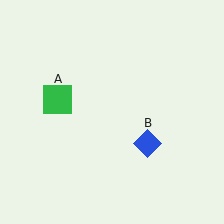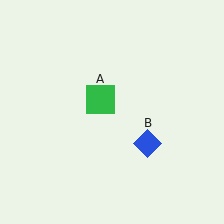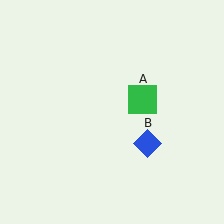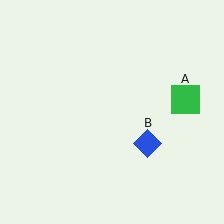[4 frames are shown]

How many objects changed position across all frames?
1 object changed position: green square (object A).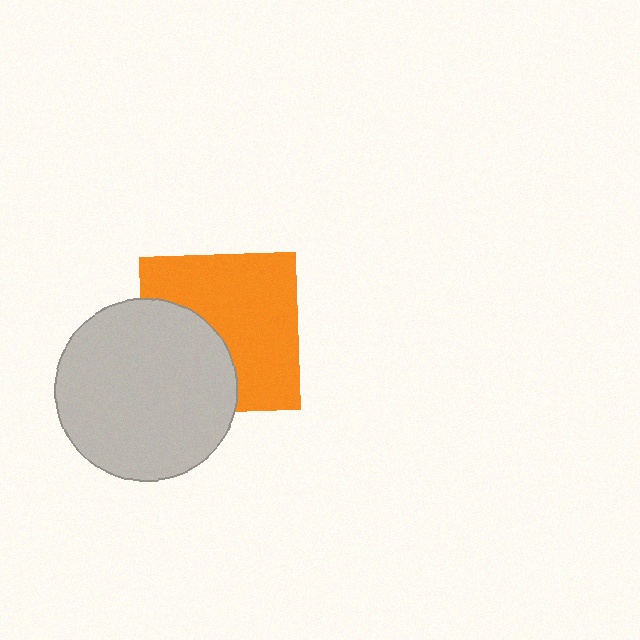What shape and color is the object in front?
The object in front is a light gray circle.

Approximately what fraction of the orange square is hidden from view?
Roughly 37% of the orange square is hidden behind the light gray circle.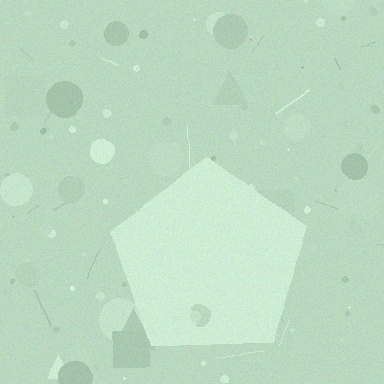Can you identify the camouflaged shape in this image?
The camouflaged shape is a pentagon.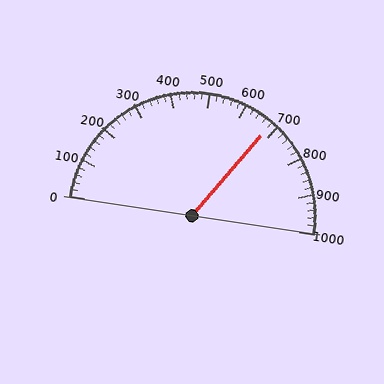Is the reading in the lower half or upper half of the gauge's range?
The reading is in the upper half of the range (0 to 1000).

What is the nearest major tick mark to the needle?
The nearest major tick mark is 700.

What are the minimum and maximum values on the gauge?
The gauge ranges from 0 to 1000.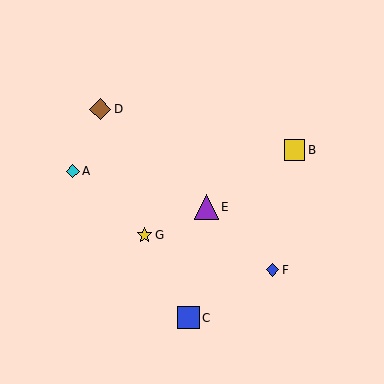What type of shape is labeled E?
Shape E is a purple triangle.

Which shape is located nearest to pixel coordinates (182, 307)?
The blue square (labeled C) at (188, 318) is nearest to that location.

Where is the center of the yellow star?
The center of the yellow star is at (144, 235).